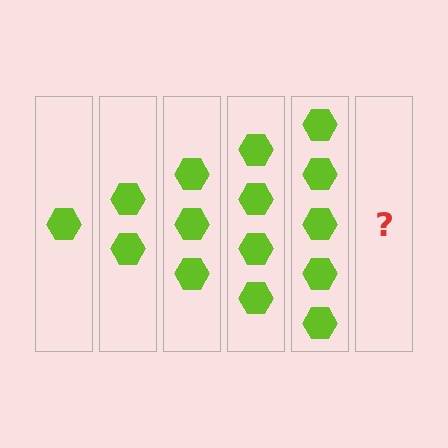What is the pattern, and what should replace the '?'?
The pattern is that each step adds one more hexagon. The '?' should be 6 hexagons.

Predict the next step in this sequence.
The next step is 6 hexagons.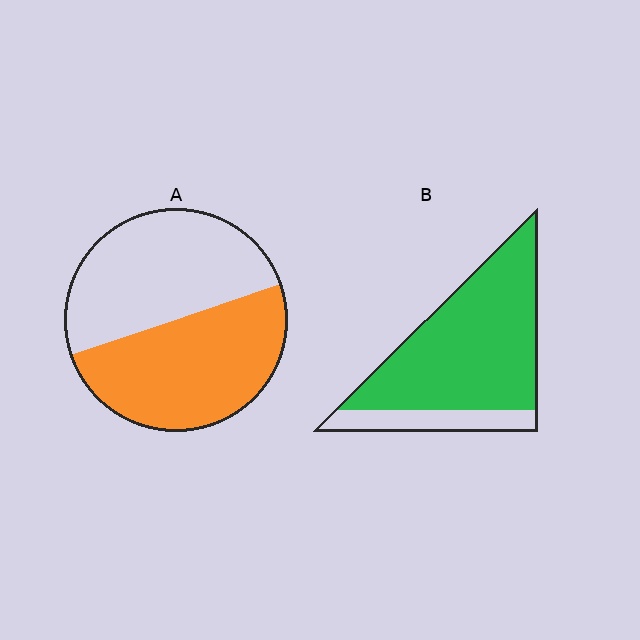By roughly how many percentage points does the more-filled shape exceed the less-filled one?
By roughly 30 percentage points (B over A).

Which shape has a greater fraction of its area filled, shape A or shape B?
Shape B.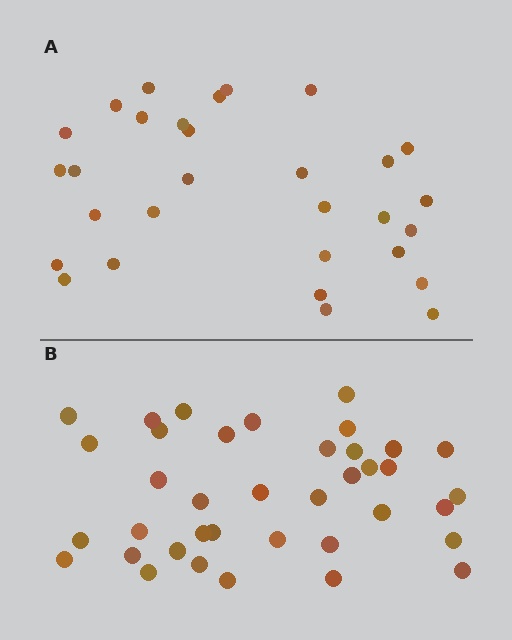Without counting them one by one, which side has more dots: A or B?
Region B (the bottom region) has more dots.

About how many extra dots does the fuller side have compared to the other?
Region B has roughly 8 or so more dots than region A.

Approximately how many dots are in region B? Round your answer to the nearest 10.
About 40 dots. (The exact count is 38, which rounds to 40.)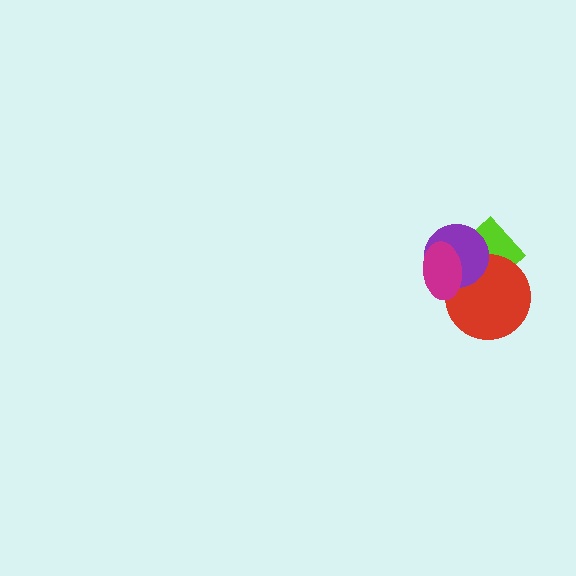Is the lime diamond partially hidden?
Yes, it is partially covered by another shape.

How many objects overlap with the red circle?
3 objects overlap with the red circle.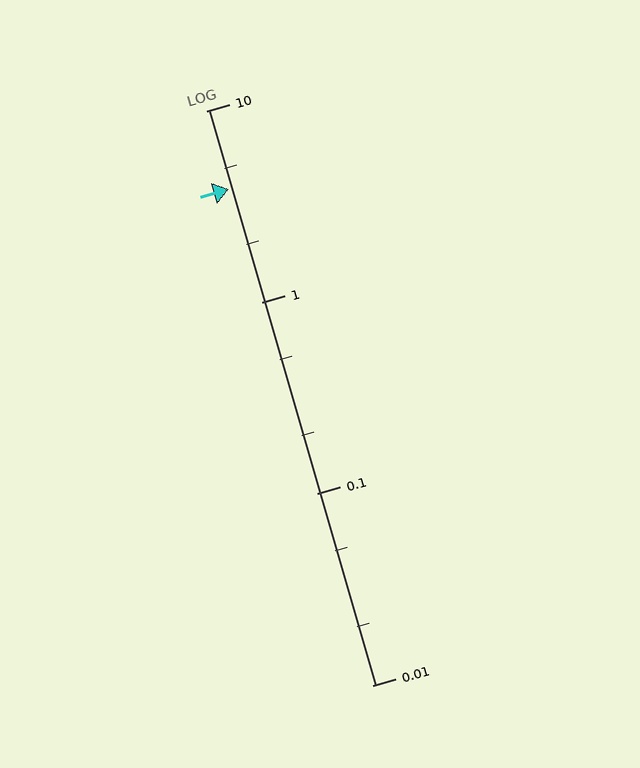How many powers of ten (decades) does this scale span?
The scale spans 3 decades, from 0.01 to 10.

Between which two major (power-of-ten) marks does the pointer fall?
The pointer is between 1 and 10.